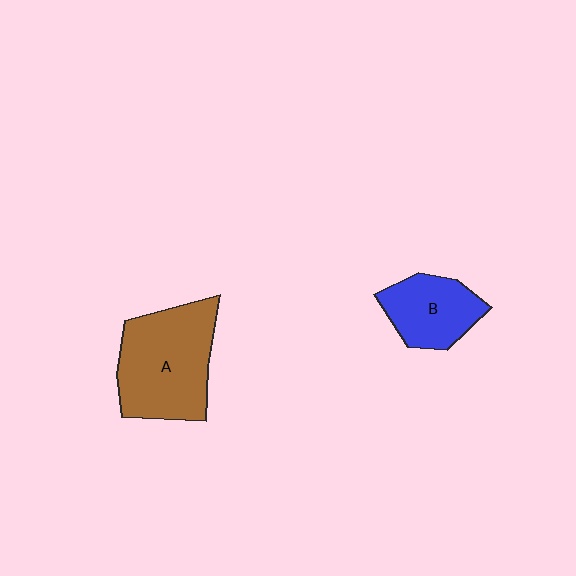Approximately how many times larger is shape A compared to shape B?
Approximately 1.7 times.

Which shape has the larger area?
Shape A (brown).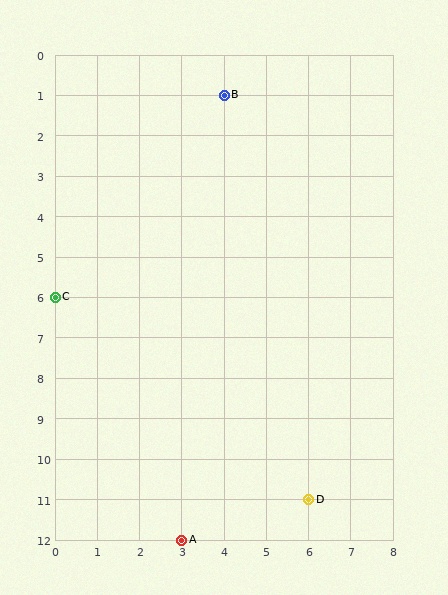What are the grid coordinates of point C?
Point C is at grid coordinates (0, 6).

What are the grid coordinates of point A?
Point A is at grid coordinates (3, 12).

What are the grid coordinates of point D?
Point D is at grid coordinates (6, 11).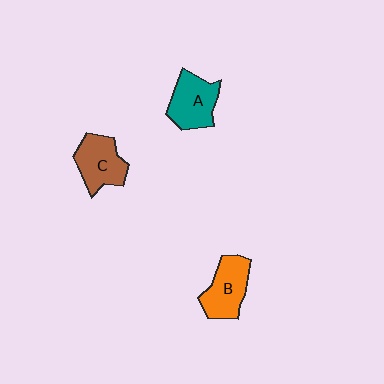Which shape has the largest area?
Shape B (orange).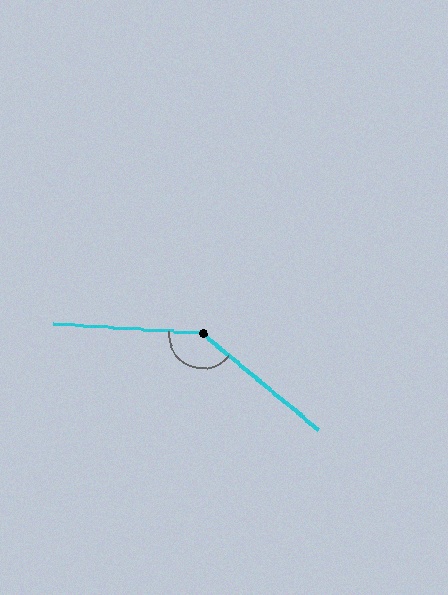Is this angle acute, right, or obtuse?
It is obtuse.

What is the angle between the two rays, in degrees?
Approximately 144 degrees.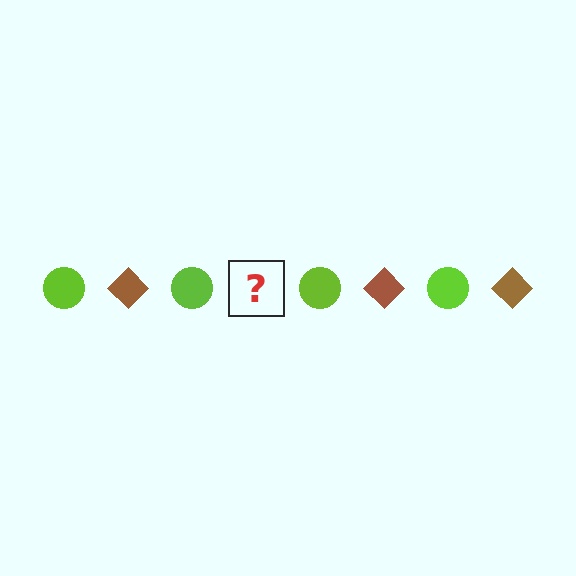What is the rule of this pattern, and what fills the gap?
The rule is that the pattern alternates between lime circle and brown diamond. The gap should be filled with a brown diamond.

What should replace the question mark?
The question mark should be replaced with a brown diamond.